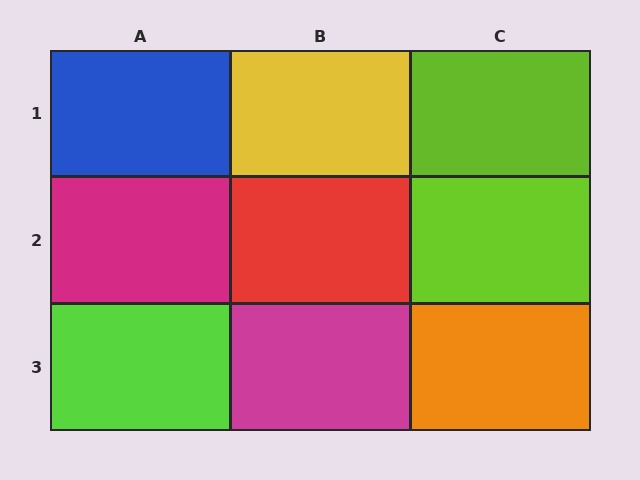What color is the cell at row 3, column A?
Lime.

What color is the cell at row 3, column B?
Magenta.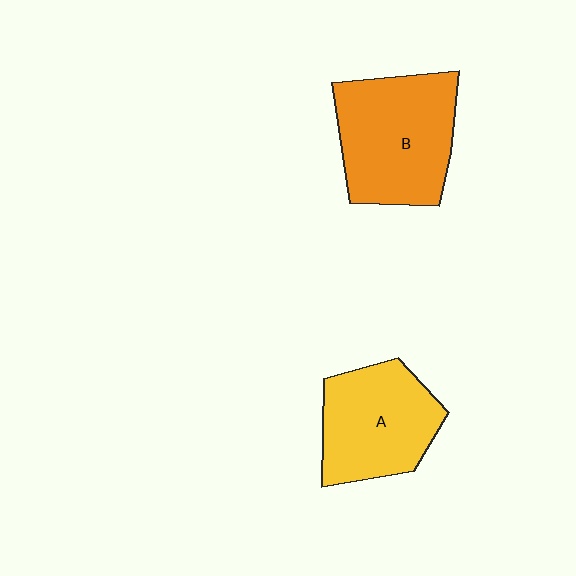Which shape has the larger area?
Shape B (orange).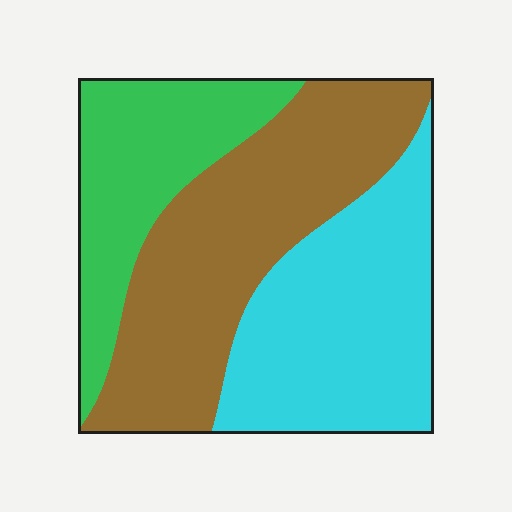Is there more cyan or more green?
Cyan.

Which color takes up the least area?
Green, at roughly 25%.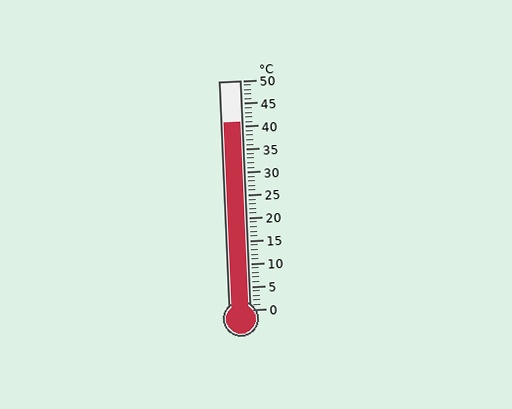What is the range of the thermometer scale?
The thermometer scale ranges from 0°C to 50°C.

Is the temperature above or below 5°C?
The temperature is above 5°C.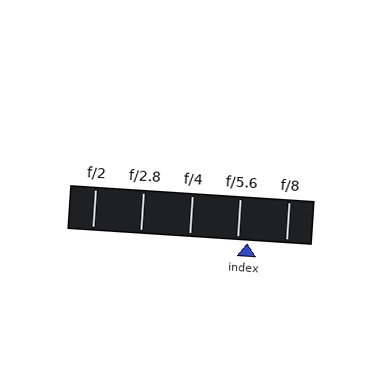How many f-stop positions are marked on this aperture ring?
There are 5 f-stop positions marked.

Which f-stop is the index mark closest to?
The index mark is closest to f/5.6.